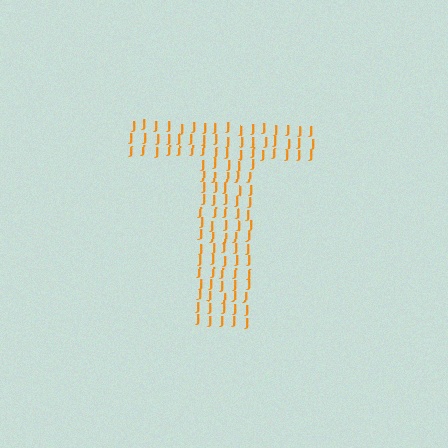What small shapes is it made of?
It is made of small letter J's.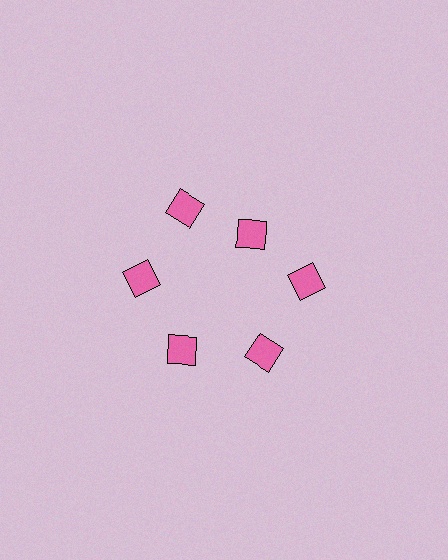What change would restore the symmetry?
The symmetry would be restored by moving it outward, back onto the ring so that all 6 diamonds sit at equal angles and equal distance from the center.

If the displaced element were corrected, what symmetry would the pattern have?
It would have 6-fold rotational symmetry — the pattern would map onto itself every 60 degrees.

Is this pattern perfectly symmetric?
No. The 6 pink diamonds are arranged in a ring, but one element near the 1 o'clock position is pulled inward toward the center, breaking the 6-fold rotational symmetry.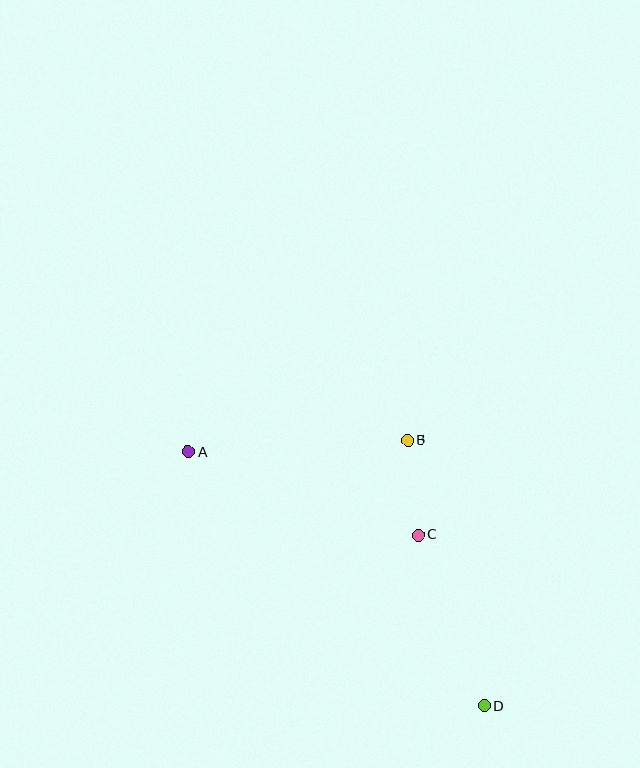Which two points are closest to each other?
Points B and C are closest to each other.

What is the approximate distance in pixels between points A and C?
The distance between A and C is approximately 245 pixels.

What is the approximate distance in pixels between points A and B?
The distance between A and B is approximately 220 pixels.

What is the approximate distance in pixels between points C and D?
The distance between C and D is approximately 184 pixels.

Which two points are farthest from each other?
Points A and D are farthest from each other.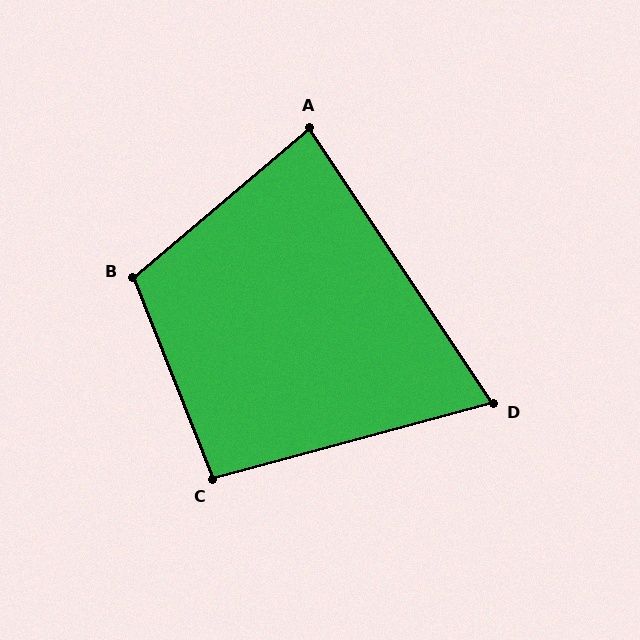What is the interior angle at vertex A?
Approximately 84 degrees (acute).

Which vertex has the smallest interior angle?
D, at approximately 71 degrees.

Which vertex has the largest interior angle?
B, at approximately 109 degrees.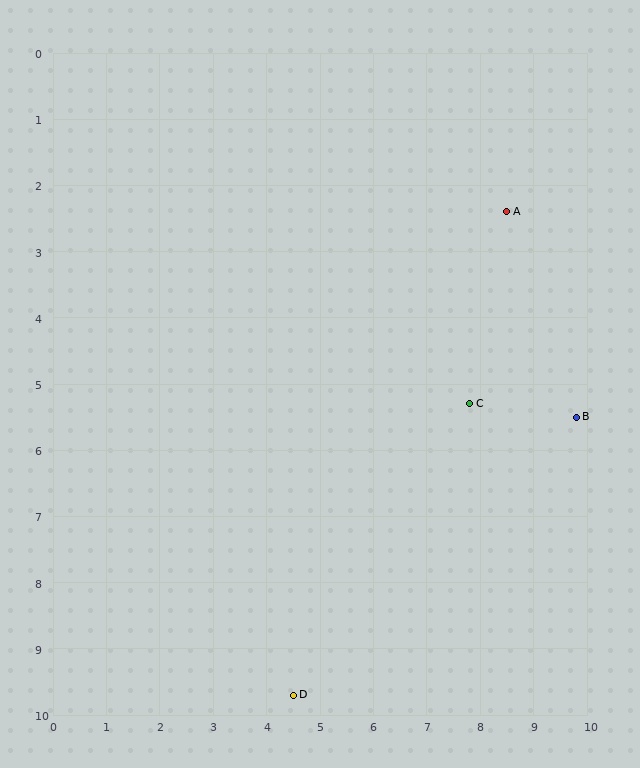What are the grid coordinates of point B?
Point B is at approximately (9.8, 5.5).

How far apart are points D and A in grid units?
Points D and A are about 8.3 grid units apart.